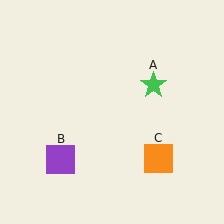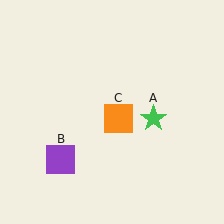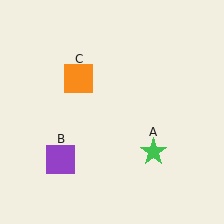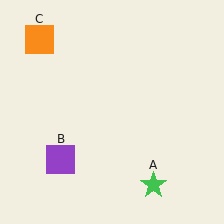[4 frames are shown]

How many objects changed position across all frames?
2 objects changed position: green star (object A), orange square (object C).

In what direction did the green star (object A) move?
The green star (object A) moved down.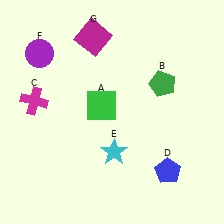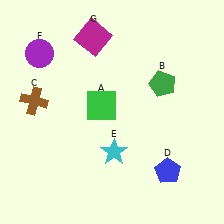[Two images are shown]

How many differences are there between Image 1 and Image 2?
There is 1 difference between the two images.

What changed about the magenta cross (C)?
In Image 1, C is magenta. In Image 2, it changed to brown.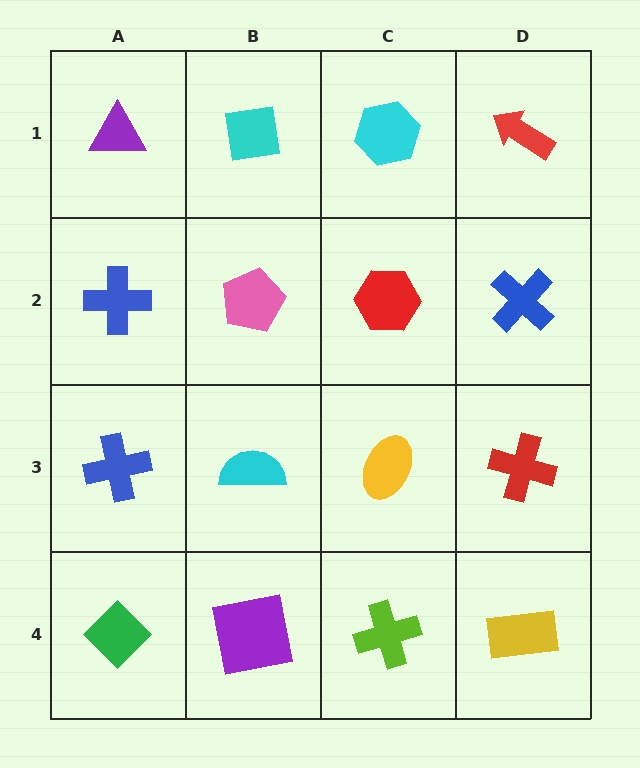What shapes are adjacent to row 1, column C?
A red hexagon (row 2, column C), a cyan square (row 1, column B), a red arrow (row 1, column D).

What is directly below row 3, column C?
A lime cross.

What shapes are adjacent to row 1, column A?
A blue cross (row 2, column A), a cyan square (row 1, column B).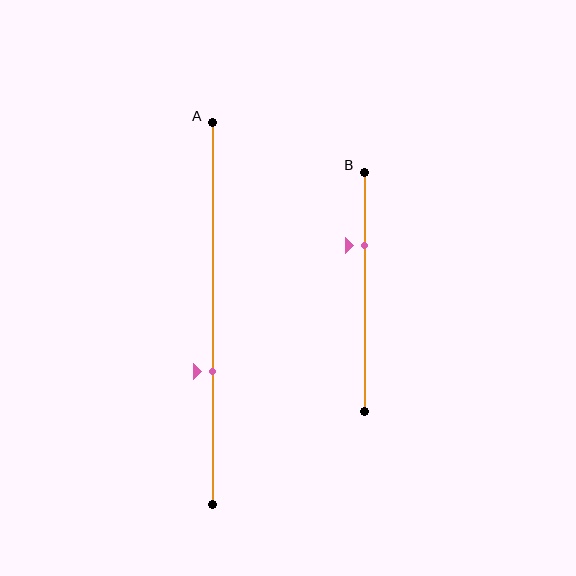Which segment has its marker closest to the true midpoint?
Segment A has its marker closest to the true midpoint.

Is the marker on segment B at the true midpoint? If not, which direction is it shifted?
No, the marker on segment B is shifted upward by about 20% of the segment length.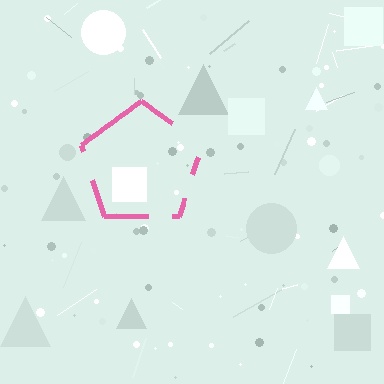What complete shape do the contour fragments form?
The contour fragments form a pentagon.